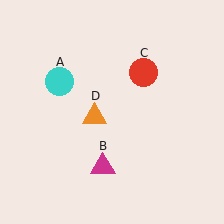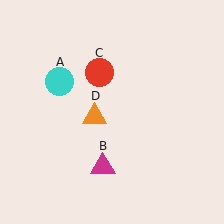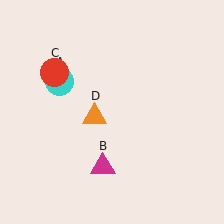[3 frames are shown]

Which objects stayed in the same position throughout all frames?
Cyan circle (object A) and magenta triangle (object B) and orange triangle (object D) remained stationary.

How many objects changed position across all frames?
1 object changed position: red circle (object C).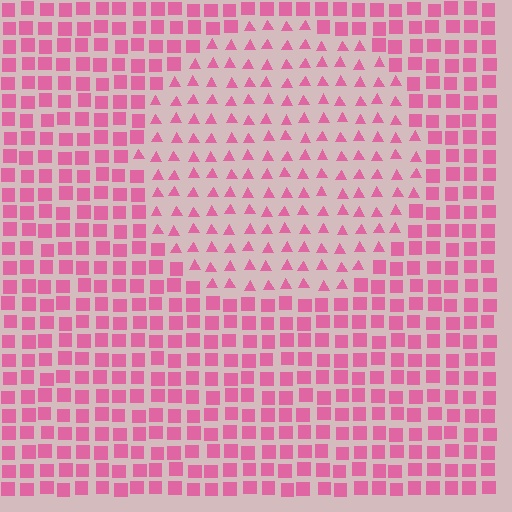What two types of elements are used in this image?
The image uses triangles inside the circle region and squares outside it.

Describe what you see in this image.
The image is filled with small pink elements arranged in a uniform grid. A circle-shaped region contains triangles, while the surrounding area contains squares. The boundary is defined purely by the change in element shape.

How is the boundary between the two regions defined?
The boundary is defined by a change in element shape: triangles inside vs. squares outside. All elements share the same color and spacing.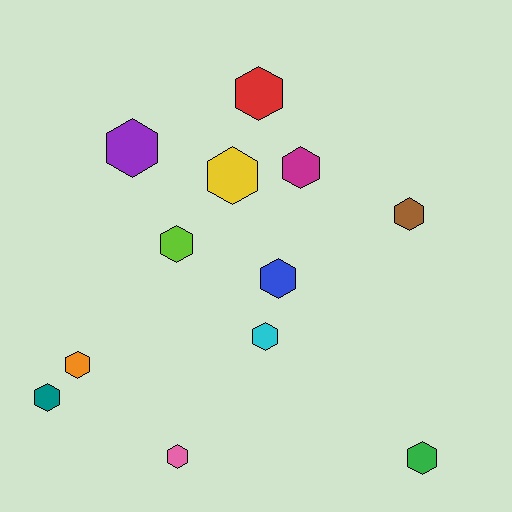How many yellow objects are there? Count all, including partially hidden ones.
There is 1 yellow object.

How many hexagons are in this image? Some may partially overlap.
There are 12 hexagons.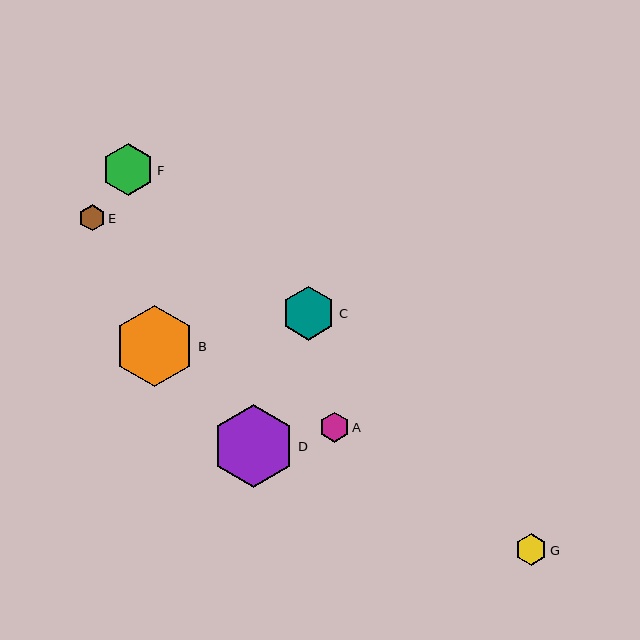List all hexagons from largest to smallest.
From largest to smallest: D, B, C, F, G, A, E.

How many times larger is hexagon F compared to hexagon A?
Hexagon F is approximately 1.7 times the size of hexagon A.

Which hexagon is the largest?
Hexagon D is the largest with a size of approximately 83 pixels.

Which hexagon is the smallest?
Hexagon E is the smallest with a size of approximately 26 pixels.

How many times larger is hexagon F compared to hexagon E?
Hexagon F is approximately 2.0 times the size of hexagon E.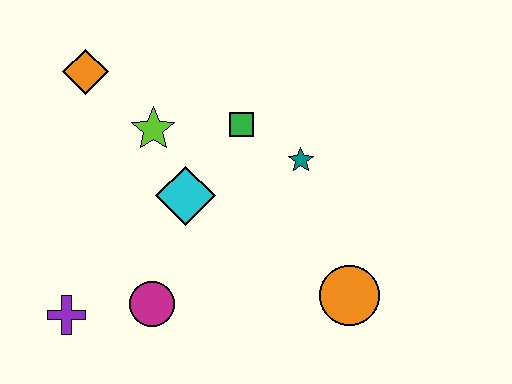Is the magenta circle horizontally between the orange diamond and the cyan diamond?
Yes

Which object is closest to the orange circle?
The teal star is closest to the orange circle.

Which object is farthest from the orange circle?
The orange diamond is farthest from the orange circle.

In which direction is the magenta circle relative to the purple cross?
The magenta circle is to the right of the purple cross.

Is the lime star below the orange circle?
No